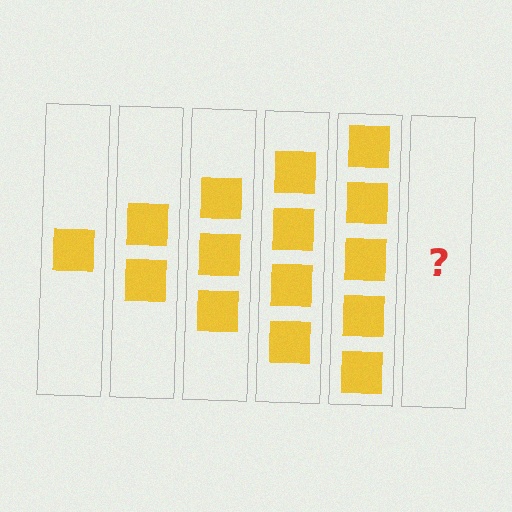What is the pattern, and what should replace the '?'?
The pattern is that each step adds one more square. The '?' should be 6 squares.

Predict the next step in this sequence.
The next step is 6 squares.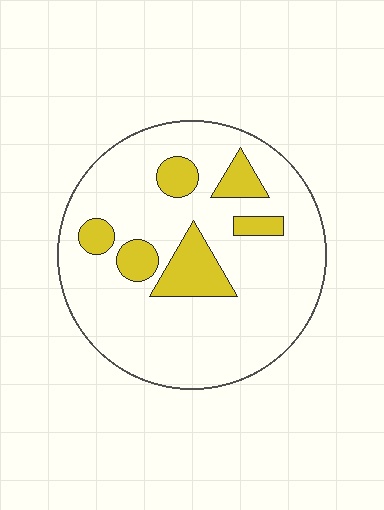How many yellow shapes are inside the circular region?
6.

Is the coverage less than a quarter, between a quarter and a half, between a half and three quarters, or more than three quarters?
Less than a quarter.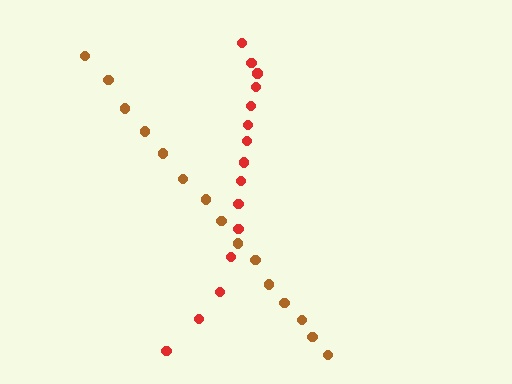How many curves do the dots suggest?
There are 2 distinct paths.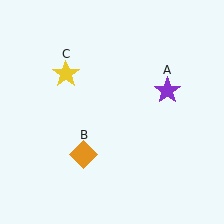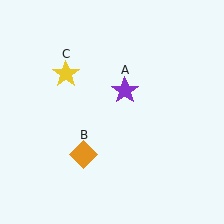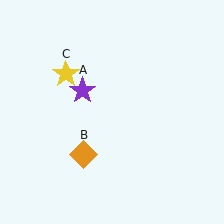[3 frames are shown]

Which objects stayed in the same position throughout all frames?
Orange diamond (object B) and yellow star (object C) remained stationary.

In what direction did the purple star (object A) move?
The purple star (object A) moved left.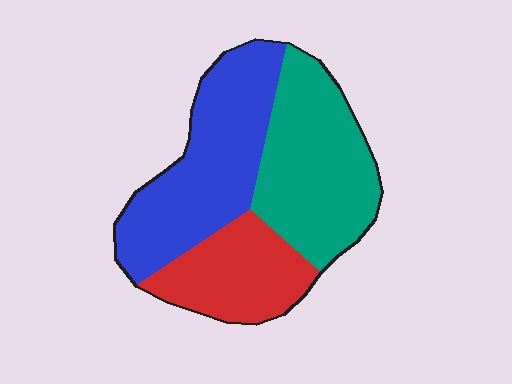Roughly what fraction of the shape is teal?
Teal takes up about three eighths (3/8) of the shape.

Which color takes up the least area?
Red, at roughly 25%.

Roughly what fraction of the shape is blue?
Blue takes up between a third and a half of the shape.